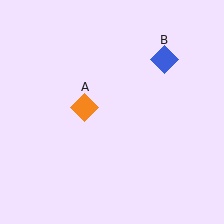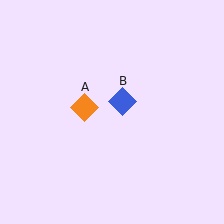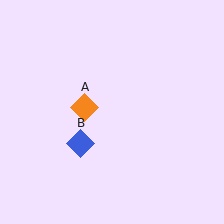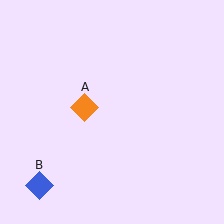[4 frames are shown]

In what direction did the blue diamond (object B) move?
The blue diamond (object B) moved down and to the left.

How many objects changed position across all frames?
1 object changed position: blue diamond (object B).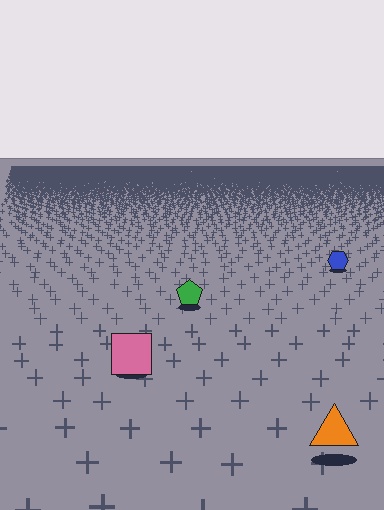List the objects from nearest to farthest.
From nearest to farthest: the orange triangle, the pink square, the green pentagon, the blue hexagon.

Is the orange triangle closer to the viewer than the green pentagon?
Yes. The orange triangle is closer — you can tell from the texture gradient: the ground texture is coarser near it.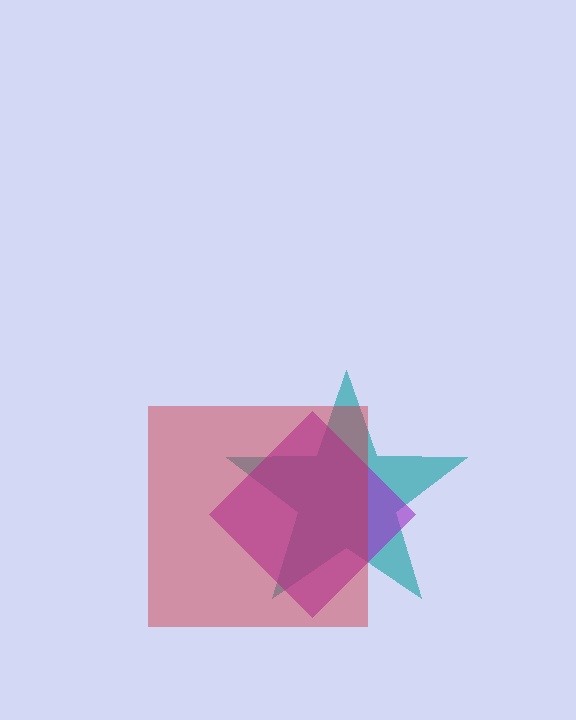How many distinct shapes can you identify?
There are 3 distinct shapes: a teal star, a purple diamond, a red square.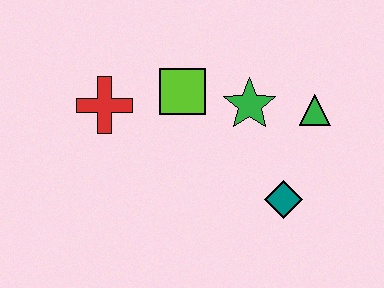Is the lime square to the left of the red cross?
No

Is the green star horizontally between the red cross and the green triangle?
Yes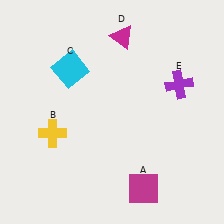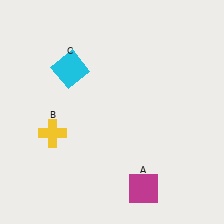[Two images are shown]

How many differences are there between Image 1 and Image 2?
There are 2 differences between the two images.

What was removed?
The purple cross (E), the magenta triangle (D) were removed in Image 2.